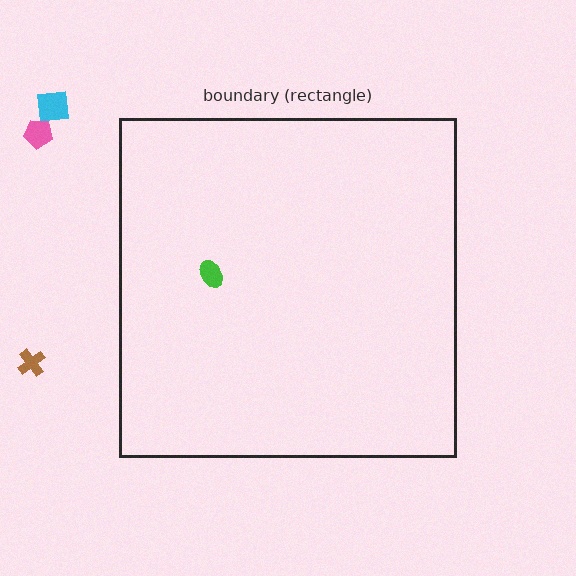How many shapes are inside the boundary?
1 inside, 3 outside.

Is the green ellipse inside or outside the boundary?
Inside.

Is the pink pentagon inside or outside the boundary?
Outside.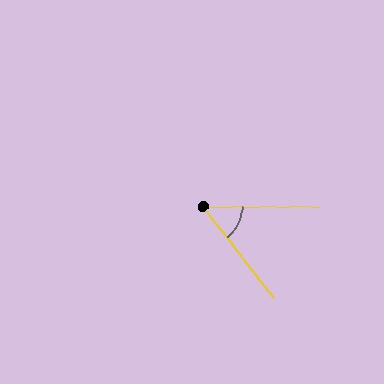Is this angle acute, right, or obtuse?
It is acute.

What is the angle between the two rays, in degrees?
Approximately 52 degrees.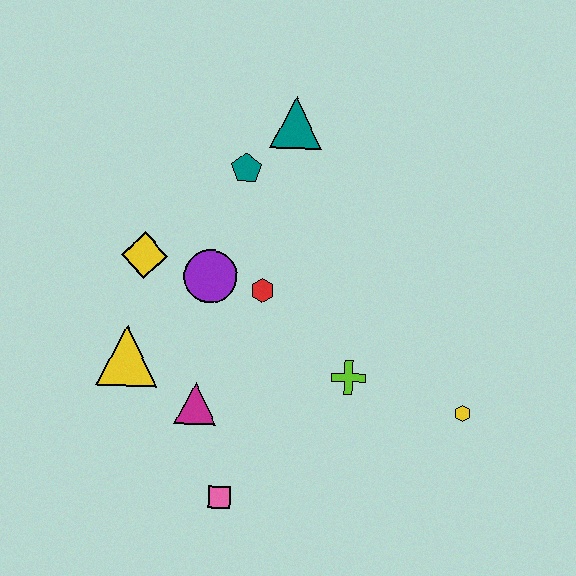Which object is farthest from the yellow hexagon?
The yellow diamond is farthest from the yellow hexagon.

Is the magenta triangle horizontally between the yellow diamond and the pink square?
Yes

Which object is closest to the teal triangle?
The teal pentagon is closest to the teal triangle.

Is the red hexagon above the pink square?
Yes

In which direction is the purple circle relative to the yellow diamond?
The purple circle is to the right of the yellow diamond.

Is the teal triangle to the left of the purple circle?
No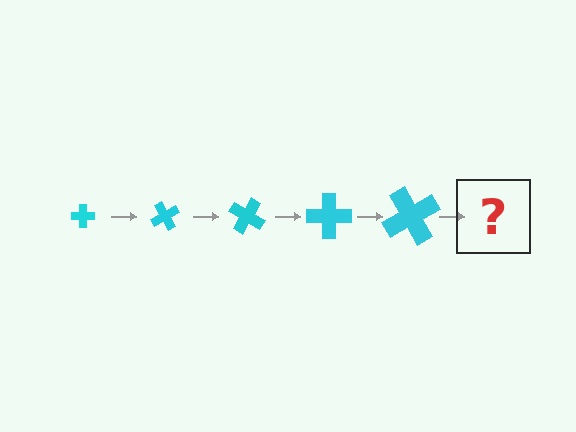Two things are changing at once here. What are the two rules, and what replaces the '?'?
The two rules are that the cross grows larger each step and it rotates 60 degrees each step. The '?' should be a cross, larger than the previous one and rotated 300 degrees from the start.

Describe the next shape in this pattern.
It should be a cross, larger than the previous one and rotated 300 degrees from the start.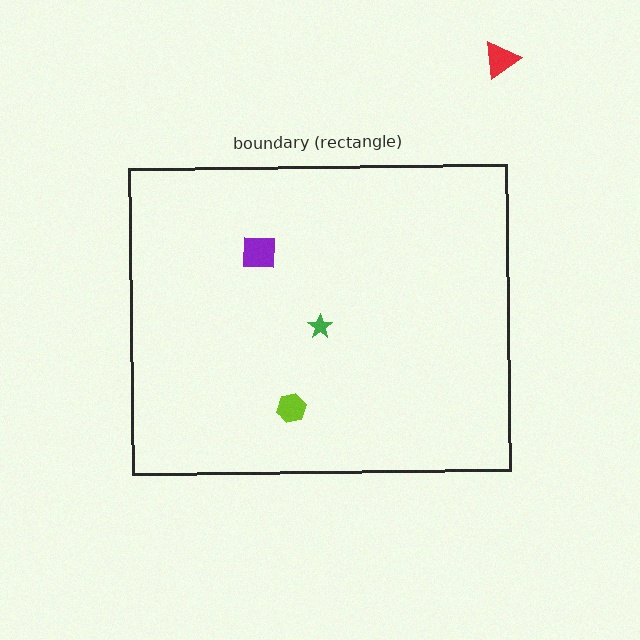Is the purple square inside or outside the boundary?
Inside.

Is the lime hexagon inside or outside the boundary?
Inside.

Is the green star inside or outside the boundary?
Inside.